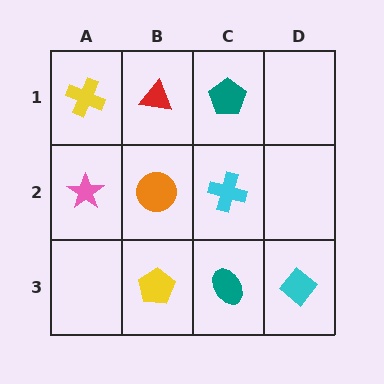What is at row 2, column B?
An orange circle.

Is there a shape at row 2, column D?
No, that cell is empty.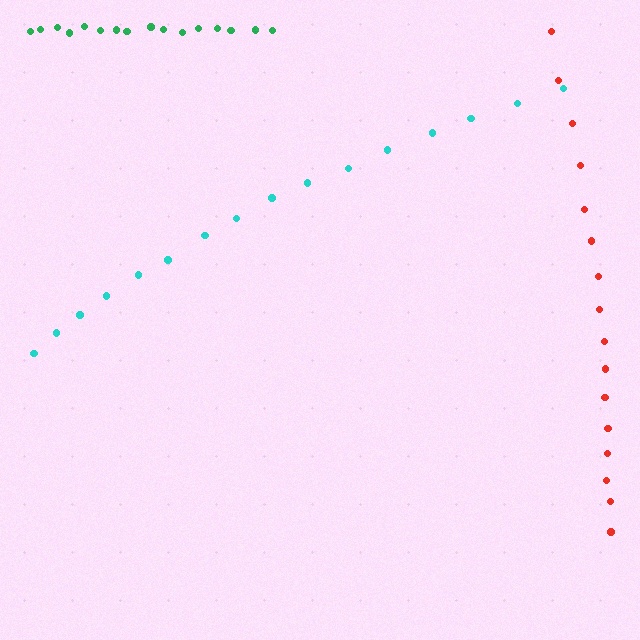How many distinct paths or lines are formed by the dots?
There are 3 distinct paths.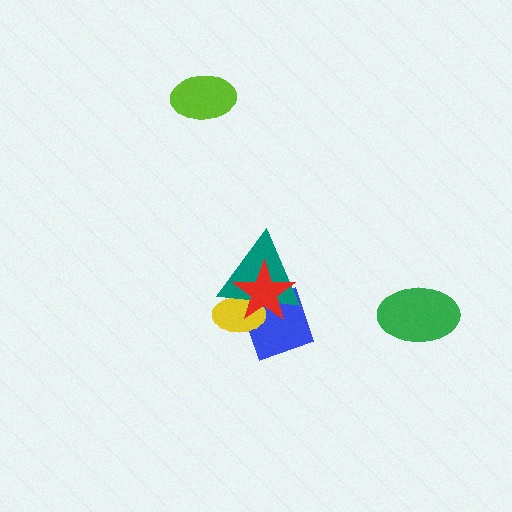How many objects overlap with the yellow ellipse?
3 objects overlap with the yellow ellipse.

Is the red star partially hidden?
No, no other shape covers it.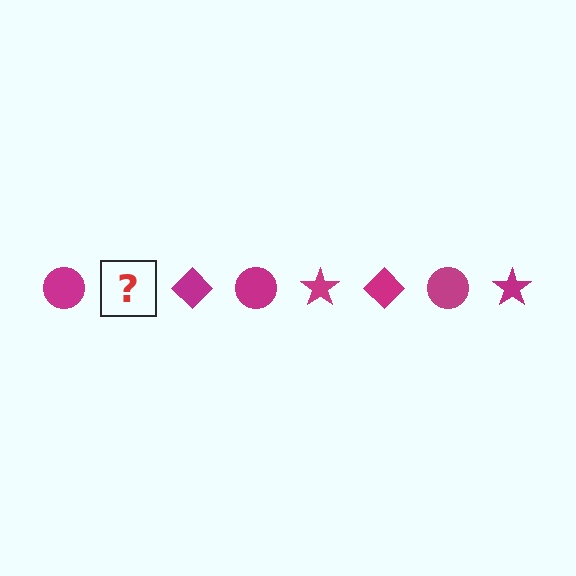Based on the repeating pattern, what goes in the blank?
The blank should be a magenta star.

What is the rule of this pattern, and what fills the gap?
The rule is that the pattern cycles through circle, star, diamond shapes in magenta. The gap should be filled with a magenta star.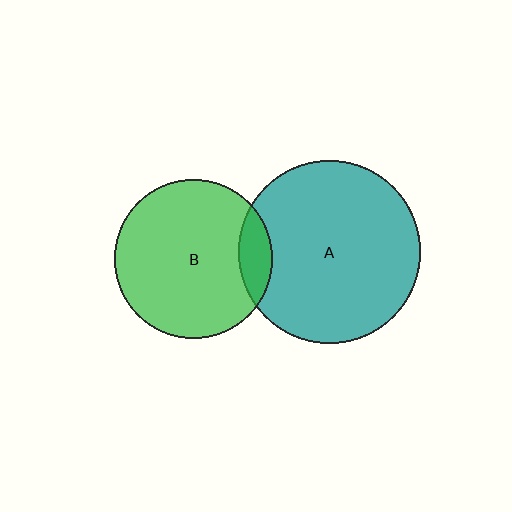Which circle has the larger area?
Circle A (teal).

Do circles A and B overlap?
Yes.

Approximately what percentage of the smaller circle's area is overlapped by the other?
Approximately 10%.